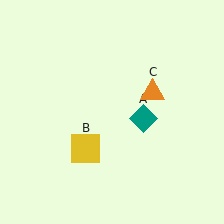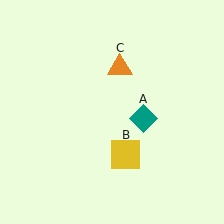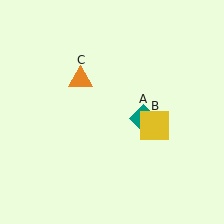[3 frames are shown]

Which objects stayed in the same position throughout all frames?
Teal diamond (object A) remained stationary.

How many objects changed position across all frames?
2 objects changed position: yellow square (object B), orange triangle (object C).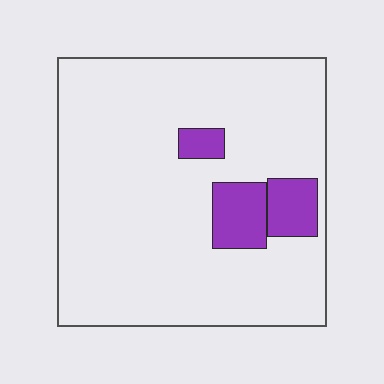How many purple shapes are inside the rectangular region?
3.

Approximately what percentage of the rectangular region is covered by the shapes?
Approximately 10%.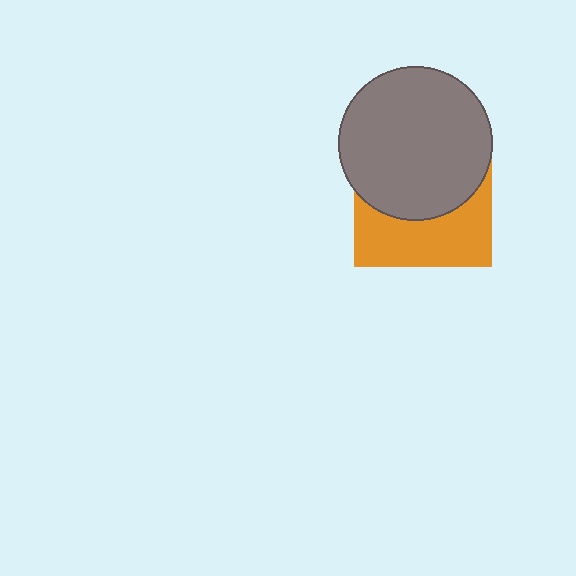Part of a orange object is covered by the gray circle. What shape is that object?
It is a square.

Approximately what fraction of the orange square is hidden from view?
Roughly 57% of the orange square is hidden behind the gray circle.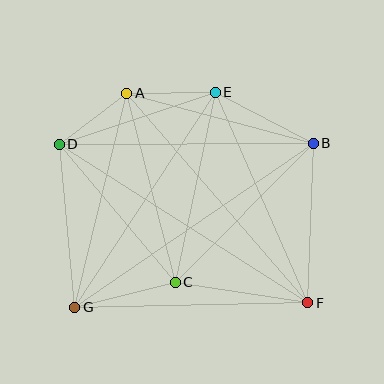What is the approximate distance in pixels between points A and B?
The distance between A and B is approximately 193 pixels.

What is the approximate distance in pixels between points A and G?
The distance between A and G is approximately 220 pixels.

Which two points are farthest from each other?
Points D and F are farthest from each other.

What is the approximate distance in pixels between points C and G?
The distance between C and G is approximately 103 pixels.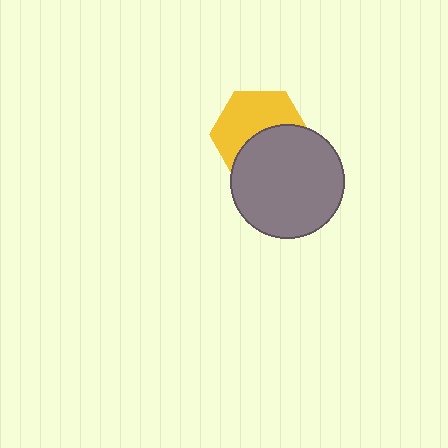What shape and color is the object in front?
The object in front is a gray circle.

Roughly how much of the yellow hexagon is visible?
About half of it is visible (roughly 54%).